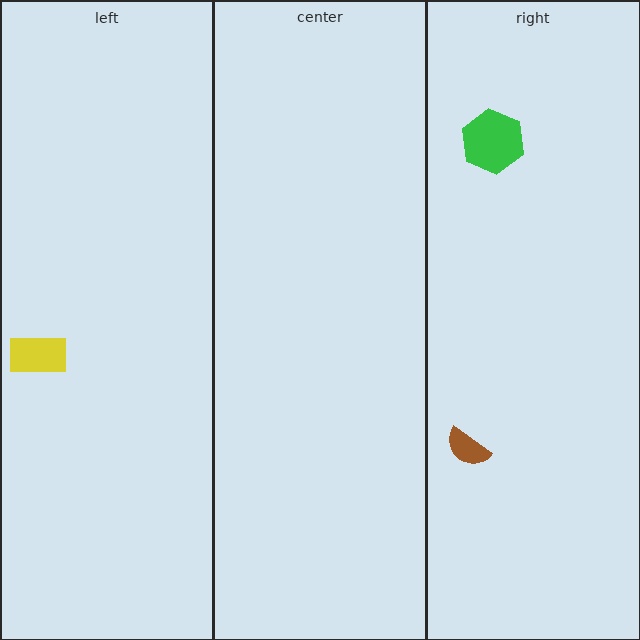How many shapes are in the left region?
1.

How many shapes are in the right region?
2.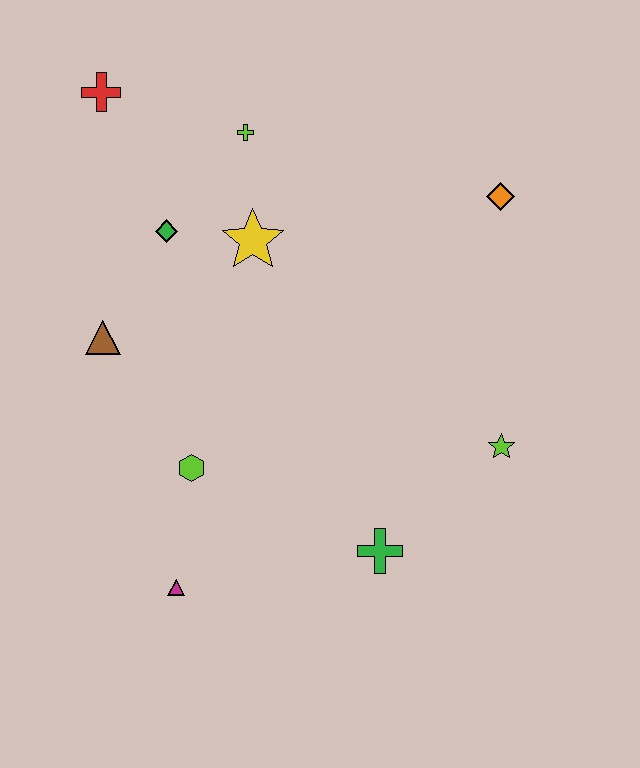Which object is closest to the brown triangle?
The green diamond is closest to the brown triangle.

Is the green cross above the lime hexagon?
No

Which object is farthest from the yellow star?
The magenta triangle is farthest from the yellow star.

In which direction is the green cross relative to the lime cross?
The green cross is below the lime cross.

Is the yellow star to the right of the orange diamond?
No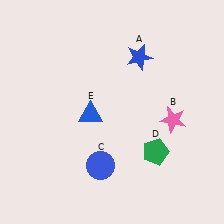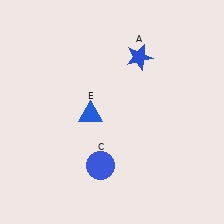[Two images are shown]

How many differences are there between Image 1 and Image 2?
There are 2 differences between the two images.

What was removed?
The green pentagon (D), the pink star (B) were removed in Image 2.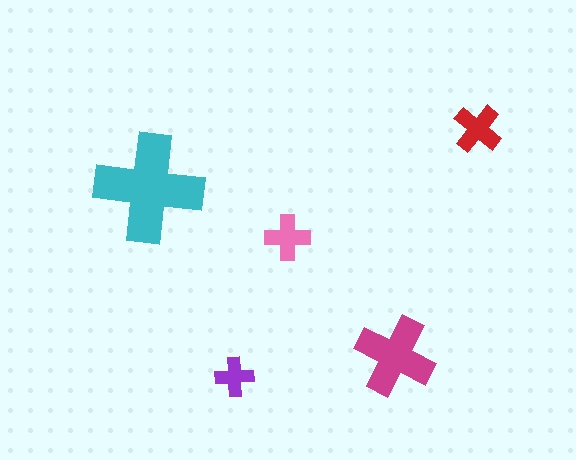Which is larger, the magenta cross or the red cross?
The magenta one.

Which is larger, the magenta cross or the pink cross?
The magenta one.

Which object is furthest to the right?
The red cross is rightmost.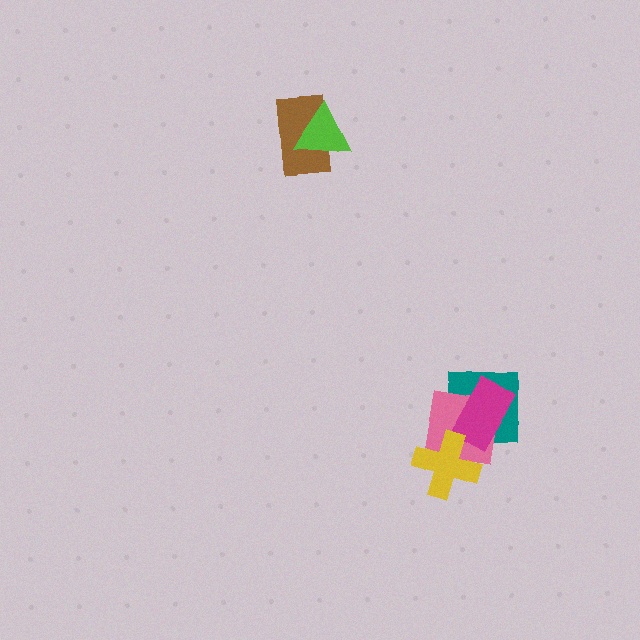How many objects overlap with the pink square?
3 objects overlap with the pink square.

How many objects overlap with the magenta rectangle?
2 objects overlap with the magenta rectangle.